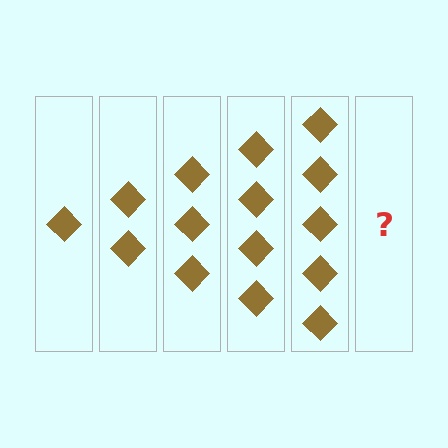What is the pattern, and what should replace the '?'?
The pattern is that each step adds one more diamond. The '?' should be 6 diamonds.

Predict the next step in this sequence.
The next step is 6 diamonds.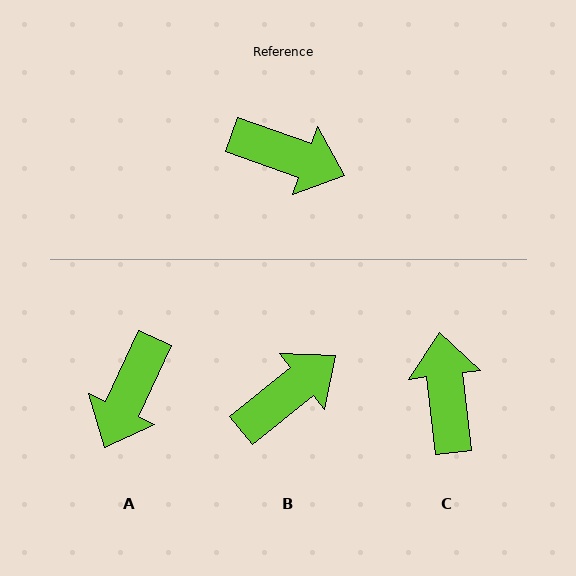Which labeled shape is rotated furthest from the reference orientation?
C, about 117 degrees away.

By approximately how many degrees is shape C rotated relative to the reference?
Approximately 117 degrees counter-clockwise.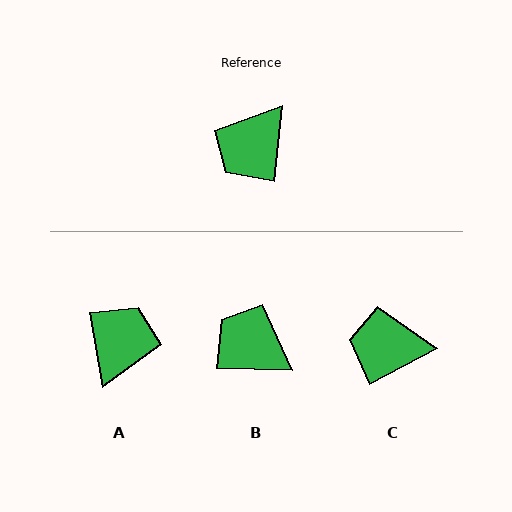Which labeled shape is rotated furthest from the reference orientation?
A, about 164 degrees away.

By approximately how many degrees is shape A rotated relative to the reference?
Approximately 164 degrees clockwise.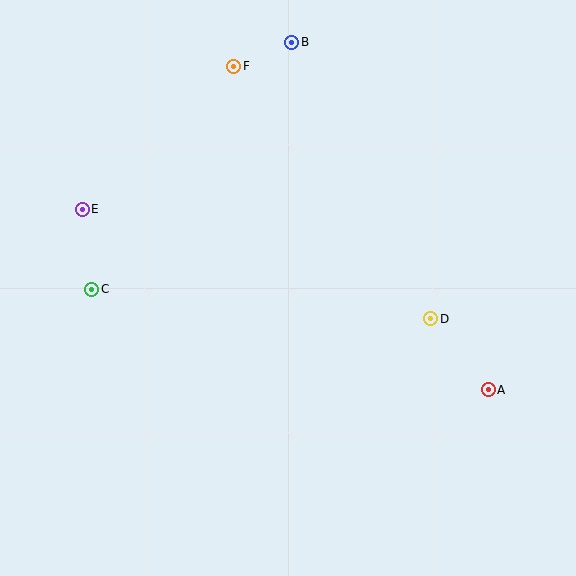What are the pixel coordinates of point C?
Point C is at (92, 289).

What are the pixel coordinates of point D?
Point D is at (431, 319).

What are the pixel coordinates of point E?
Point E is at (82, 209).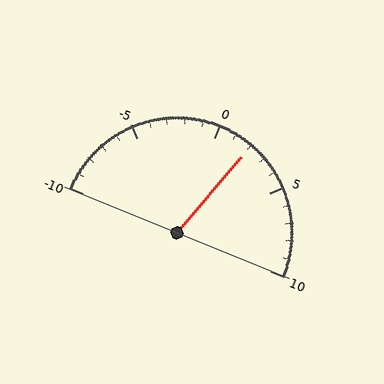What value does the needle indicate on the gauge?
The needle indicates approximately 2.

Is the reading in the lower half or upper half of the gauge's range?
The reading is in the upper half of the range (-10 to 10).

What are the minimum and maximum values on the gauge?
The gauge ranges from -10 to 10.